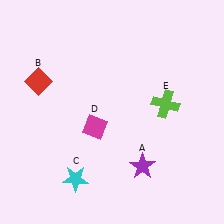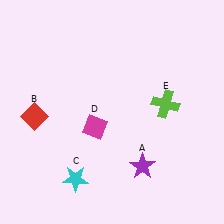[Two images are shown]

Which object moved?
The red diamond (B) moved down.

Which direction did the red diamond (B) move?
The red diamond (B) moved down.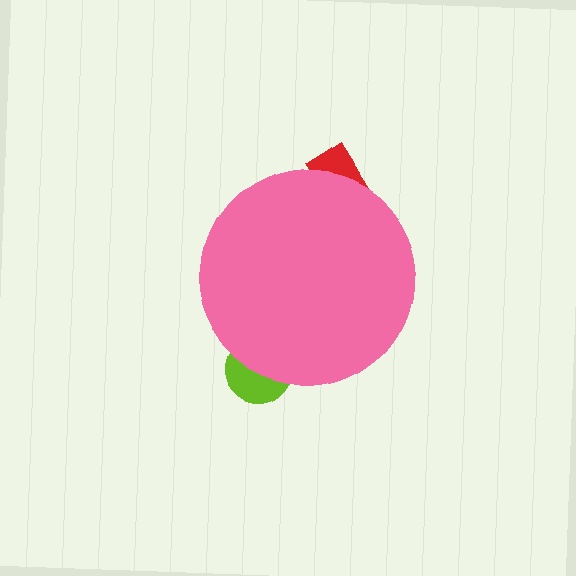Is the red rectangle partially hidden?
Yes, the red rectangle is partially hidden behind the pink circle.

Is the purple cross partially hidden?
Yes, the purple cross is partially hidden behind the pink circle.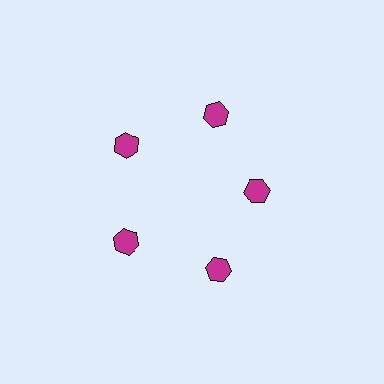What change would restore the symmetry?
The symmetry would be restored by moving it outward, back onto the ring so that all 5 hexagons sit at equal angles and equal distance from the center.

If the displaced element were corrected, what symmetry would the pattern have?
It would have 5-fold rotational symmetry — the pattern would map onto itself every 72 degrees.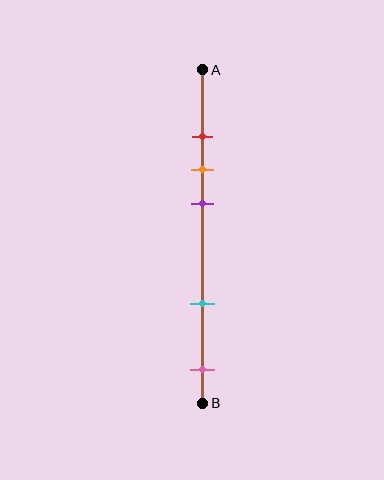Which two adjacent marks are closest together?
The red and orange marks are the closest adjacent pair.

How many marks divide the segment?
There are 5 marks dividing the segment.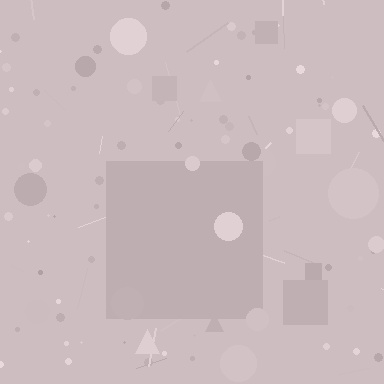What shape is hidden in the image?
A square is hidden in the image.